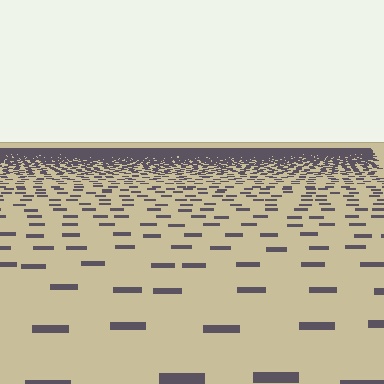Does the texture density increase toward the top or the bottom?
Density increases toward the top.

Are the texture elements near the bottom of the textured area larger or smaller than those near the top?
Larger. Near the bottom, elements are closer to the viewer and appear at a bigger on-screen size.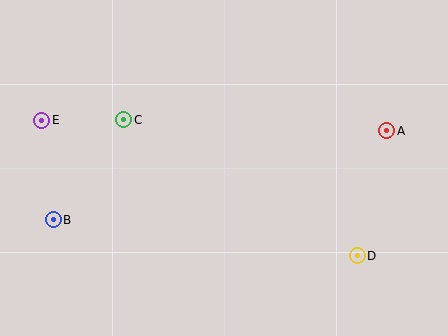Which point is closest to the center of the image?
Point C at (124, 120) is closest to the center.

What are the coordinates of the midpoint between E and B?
The midpoint between E and B is at (47, 170).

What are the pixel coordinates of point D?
Point D is at (357, 256).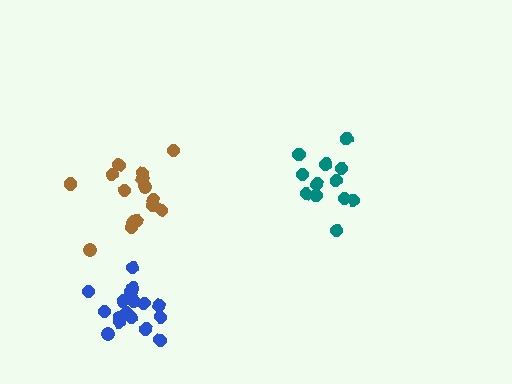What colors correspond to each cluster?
The clusters are colored: teal, brown, blue.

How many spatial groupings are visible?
There are 3 spatial groupings.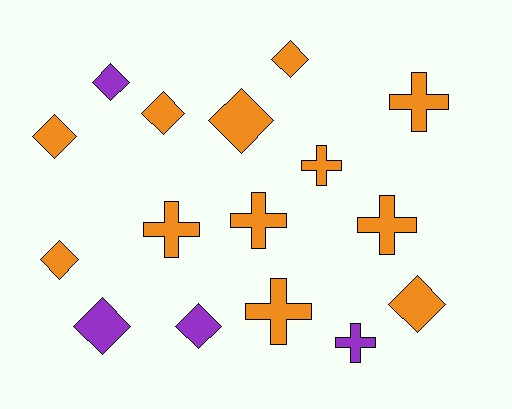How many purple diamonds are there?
There are 3 purple diamonds.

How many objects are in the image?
There are 16 objects.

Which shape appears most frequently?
Diamond, with 9 objects.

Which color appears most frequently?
Orange, with 12 objects.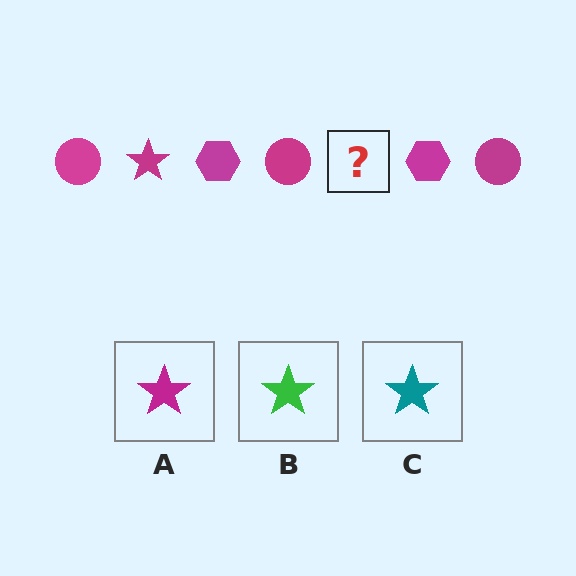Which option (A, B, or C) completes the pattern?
A.